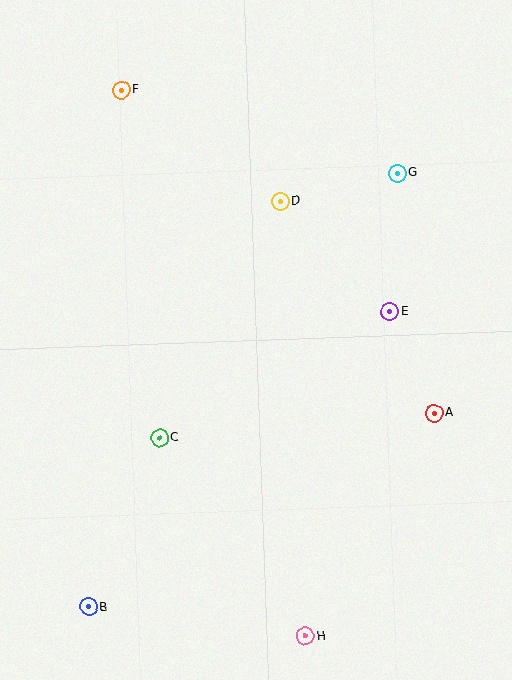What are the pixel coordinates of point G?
Point G is at (398, 173).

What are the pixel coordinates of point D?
Point D is at (280, 201).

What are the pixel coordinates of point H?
Point H is at (306, 636).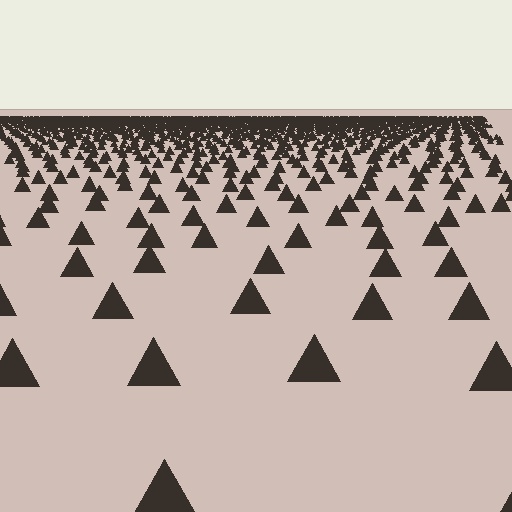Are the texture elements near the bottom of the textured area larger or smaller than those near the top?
Larger. Near the bottom, elements are closer to the viewer and appear at a bigger on-screen size.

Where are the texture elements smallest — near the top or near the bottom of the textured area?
Near the top.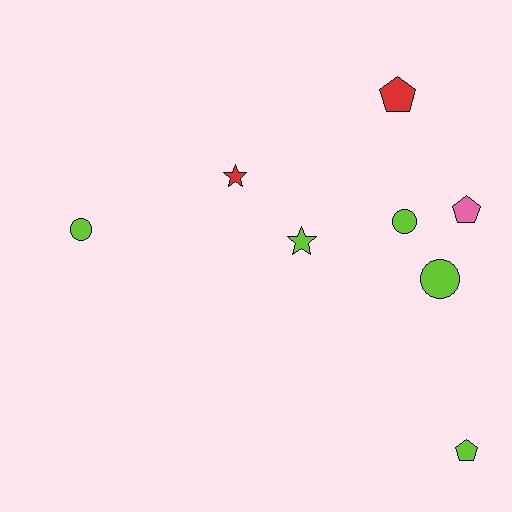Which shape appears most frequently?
Circle, with 3 objects.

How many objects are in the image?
There are 8 objects.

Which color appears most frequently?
Lime, with 5 objects.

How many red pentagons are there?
There is 1 red pentagon.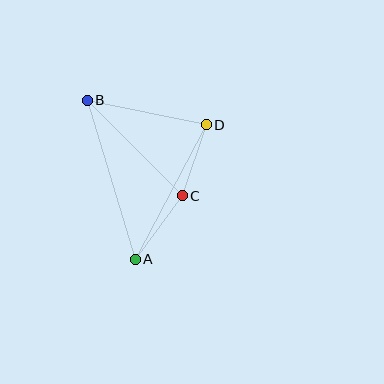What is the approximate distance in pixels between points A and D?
The distance between A and D is approximately 152 pixels.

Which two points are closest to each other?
Points C and D are closest to each other.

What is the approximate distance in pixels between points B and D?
The distance between B and D is approximately 121 pixels.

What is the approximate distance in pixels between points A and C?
The distance between A and C is approximately 79 pixels.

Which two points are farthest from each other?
Points A and B are farthest from each other.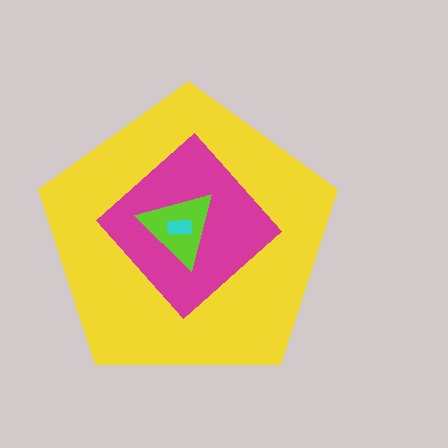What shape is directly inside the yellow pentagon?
The magenta diamond.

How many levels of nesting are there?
4.